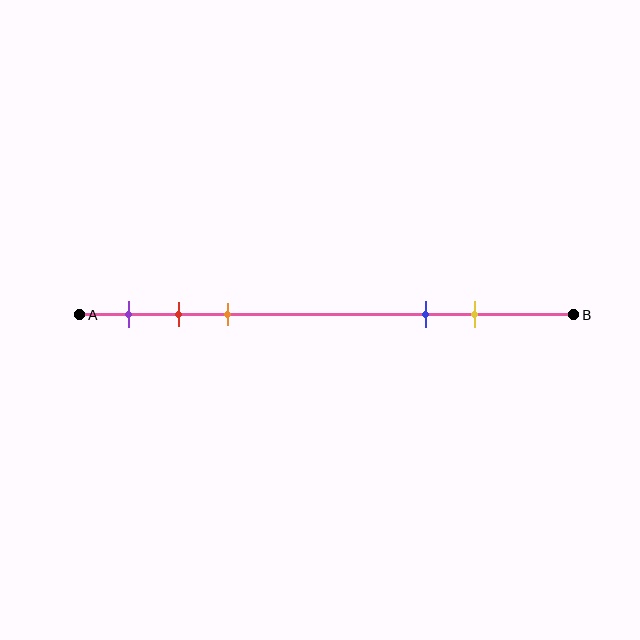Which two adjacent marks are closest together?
The red and orange marks are the closest adjacent pair.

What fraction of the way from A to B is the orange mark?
The orange mark is approximately 30% (0.3) of the way from A to B.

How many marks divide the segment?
There are 5 marks dividing the segment.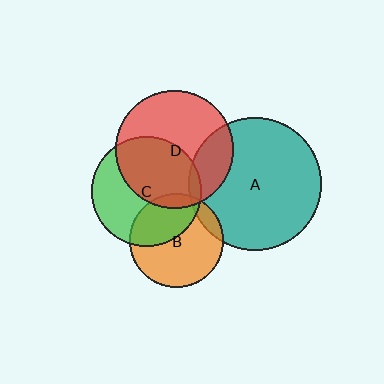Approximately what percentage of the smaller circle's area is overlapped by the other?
Approximately 20%.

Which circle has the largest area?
Circle A (teal).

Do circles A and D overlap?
Yes.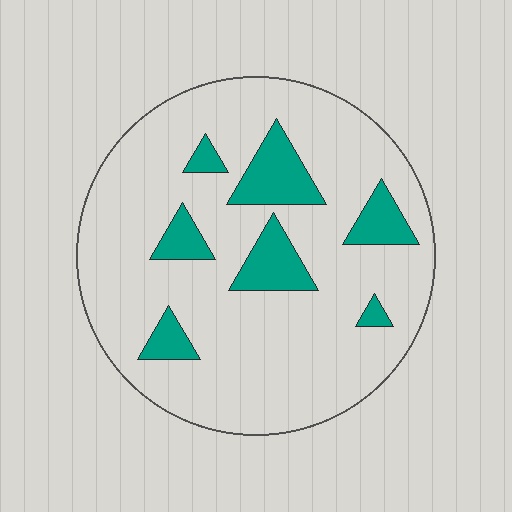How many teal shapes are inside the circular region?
7.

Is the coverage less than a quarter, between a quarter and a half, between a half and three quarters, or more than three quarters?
Less than a quarter.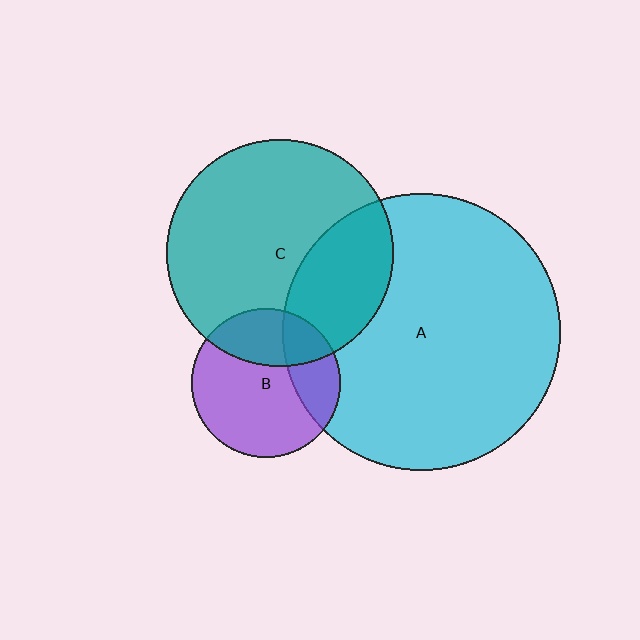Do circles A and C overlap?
Yes.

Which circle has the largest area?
Circle A (cyan).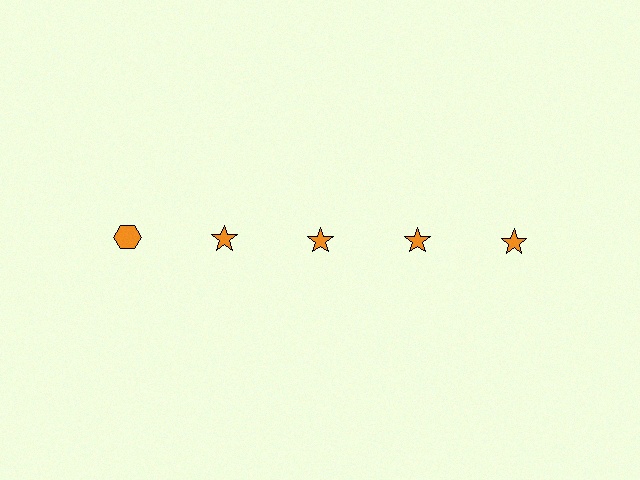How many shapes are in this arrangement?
There are 5 shapes arranged in a grid pattern.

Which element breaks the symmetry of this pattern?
The orange hexagon in the top row, leftmost column breaks the symmetry. All other shapes are orange stars.